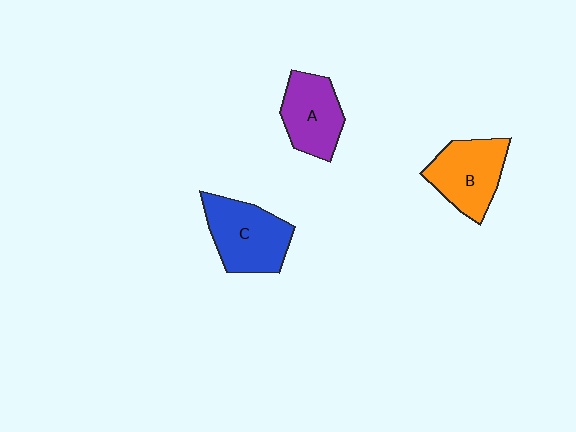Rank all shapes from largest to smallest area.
From largest to smallest: C (blue), B (orange), A (purple).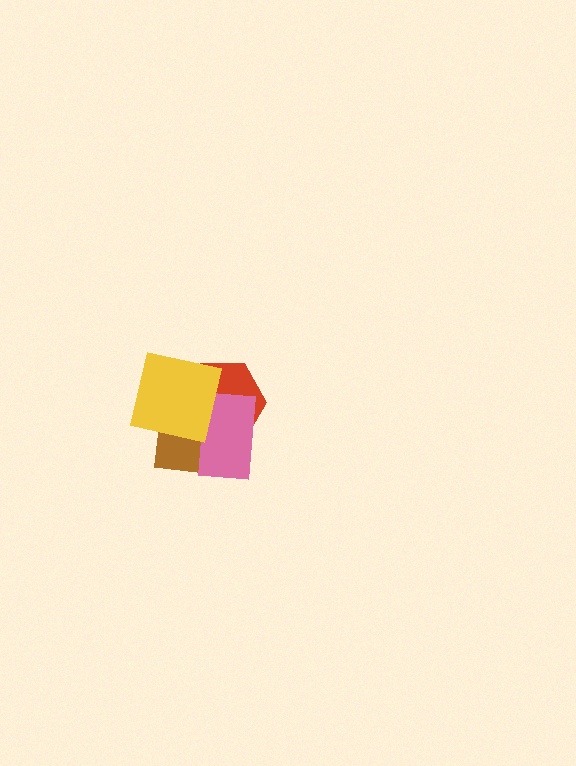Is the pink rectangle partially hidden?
Yes, it is partially covered by another shape.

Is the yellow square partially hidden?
No, no other shape covers it.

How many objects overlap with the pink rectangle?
3 objects overlap with the pink rectangle.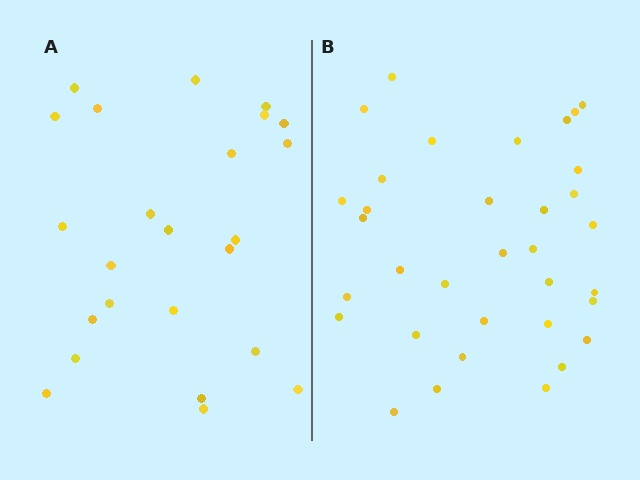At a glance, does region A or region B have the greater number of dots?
Region B (the right region) has more dots.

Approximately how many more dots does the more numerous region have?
Region B has roughly 10 or so more dots than region A.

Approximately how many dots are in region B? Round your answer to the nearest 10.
About 30 dots. (The exact count is 34, which rounds to 30.)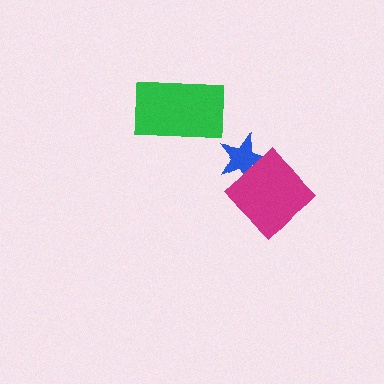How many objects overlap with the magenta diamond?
1 object overlaps with the magenta diamond.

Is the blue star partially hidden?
Yes, it is partially covered by another shape.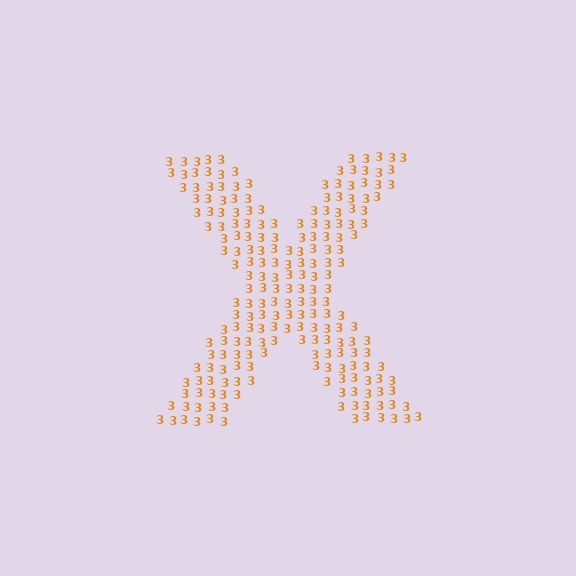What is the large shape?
The large shape is the letter X.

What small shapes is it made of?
It is made of small digit 3's.